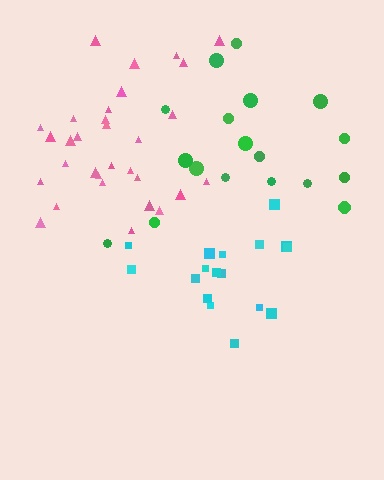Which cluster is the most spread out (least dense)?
Green.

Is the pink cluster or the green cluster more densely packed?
Pink.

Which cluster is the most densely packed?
Pink.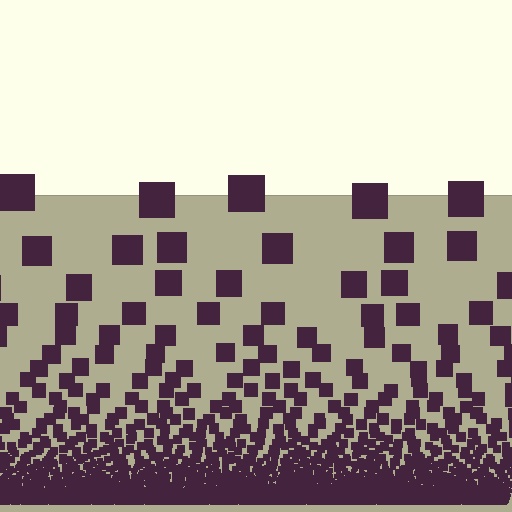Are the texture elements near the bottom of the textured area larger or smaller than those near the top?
Smaller. The gradient is inverted — elements near the bottom are smaller and denser.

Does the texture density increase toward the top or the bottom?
Density increases toward the bottom.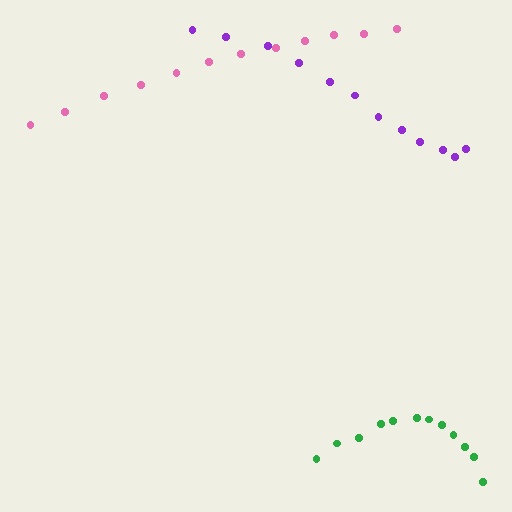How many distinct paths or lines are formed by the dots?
There are 3 distinct paths.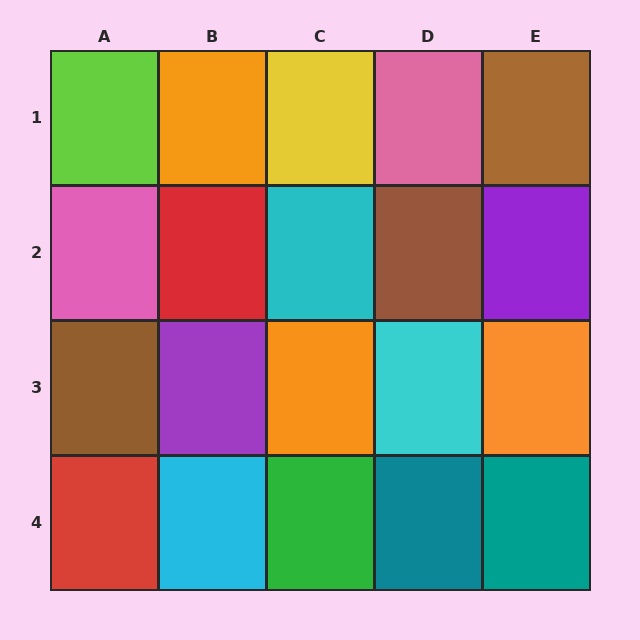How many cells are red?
2 cells are red.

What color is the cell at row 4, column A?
Red.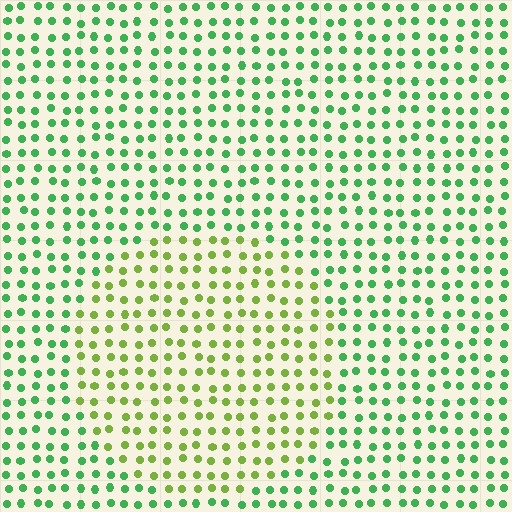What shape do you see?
I see a circle.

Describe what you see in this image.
The image is filled with small green elements in a uniform arrangement. A circle-shaped region is visible where the elements are tinted to a slightly different hue, forming a subtle color boundary.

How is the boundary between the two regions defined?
The boundary is defined purely by a slight shift in hue (about 42 degrees). Spacing, size, and orientation are identical on both sides.